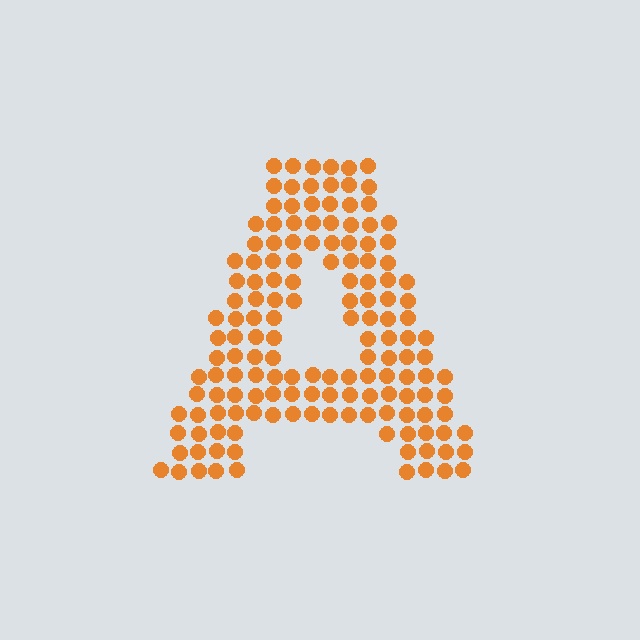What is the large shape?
The large shape is the letter A.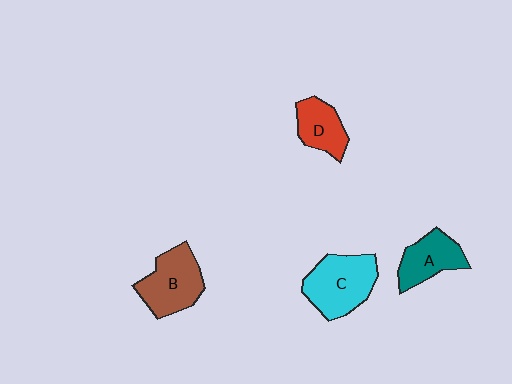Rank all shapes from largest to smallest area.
From largest to smallest: C (cyan), B (brown), A (teal), D (red).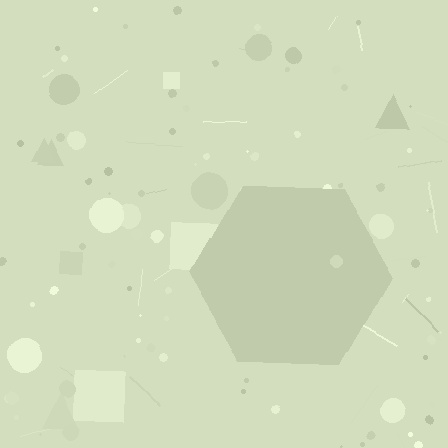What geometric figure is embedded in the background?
A hexagon is embedded in the background.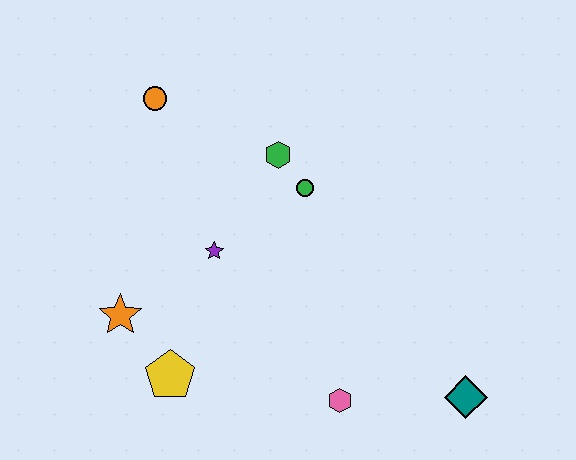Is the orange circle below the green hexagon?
No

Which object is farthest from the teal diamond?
The orange circle is farthest from the teal diamond.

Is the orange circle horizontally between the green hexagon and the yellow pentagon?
No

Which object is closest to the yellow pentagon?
The orange star is closest to the yellow pentagon.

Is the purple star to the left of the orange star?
No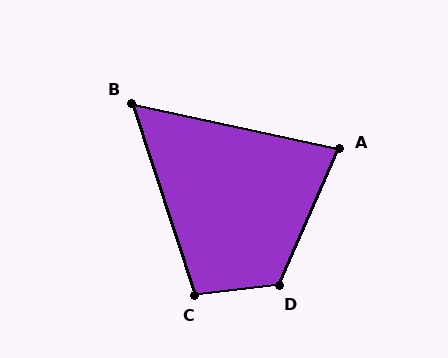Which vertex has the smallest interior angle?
B, at approximately 60 degrees.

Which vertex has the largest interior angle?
D, at approximately 120 degrees.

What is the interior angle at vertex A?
Approximately 78 degrees (acute).